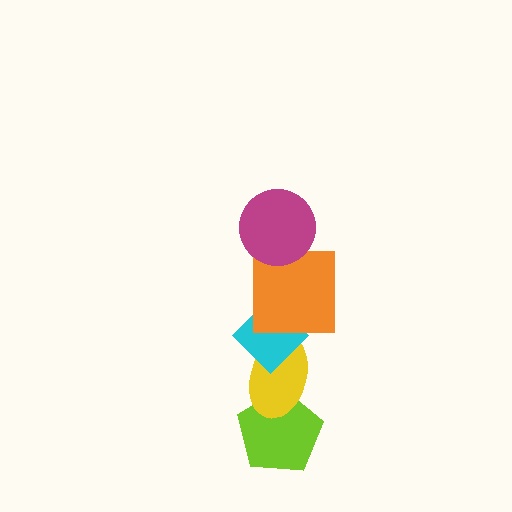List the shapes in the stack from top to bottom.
From top to bottom: the magenta circle, the orange square, the cyan diamond, the yellow ellipse, the lime pentagon.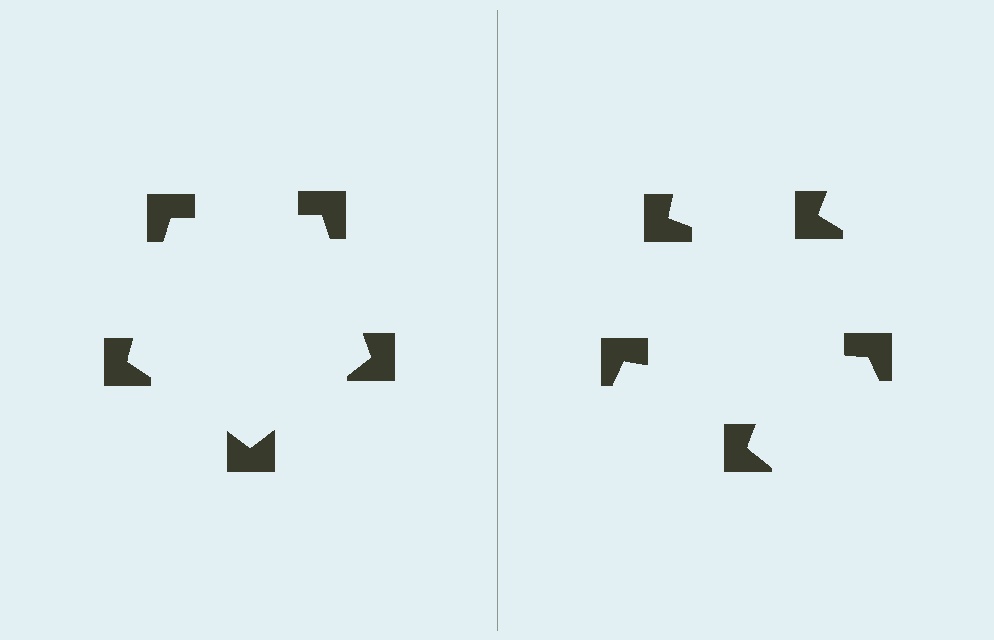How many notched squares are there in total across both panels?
10 — 5 on each side.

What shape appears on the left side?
An illusory pentagon.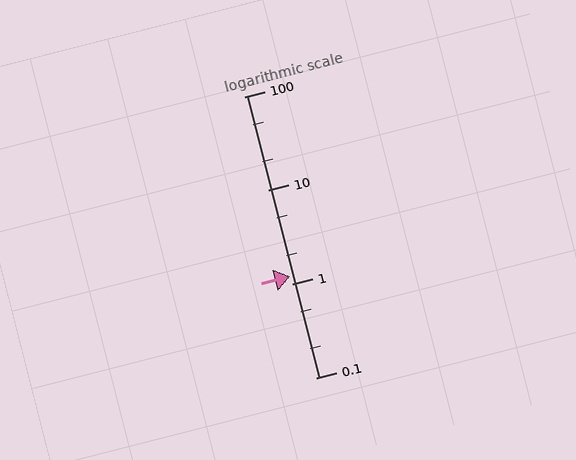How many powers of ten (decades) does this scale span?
The scale spans 3 decades, from 0.1 to 100.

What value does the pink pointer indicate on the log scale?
The pointer indicates approximately 1.2.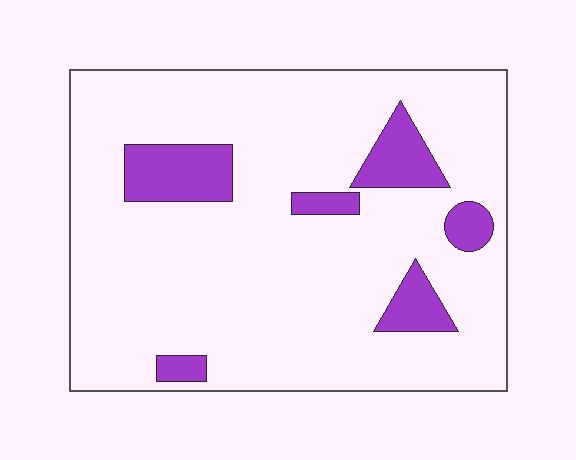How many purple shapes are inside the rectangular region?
6.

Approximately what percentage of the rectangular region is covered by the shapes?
Approximately 15%.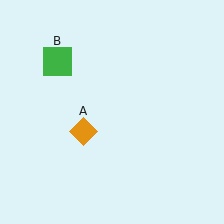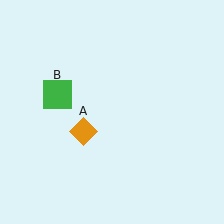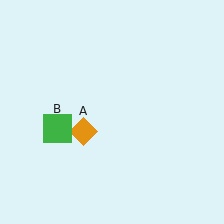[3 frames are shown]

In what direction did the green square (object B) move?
The green square (object B) moved down.